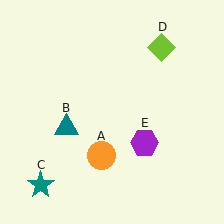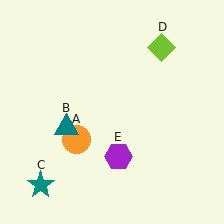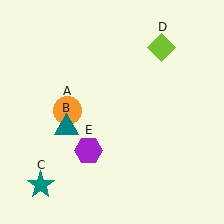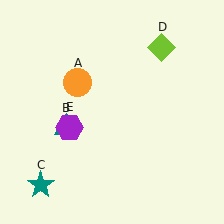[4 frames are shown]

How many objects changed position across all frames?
2 objects changed position: orange circle (object A), purple hexagon (object E).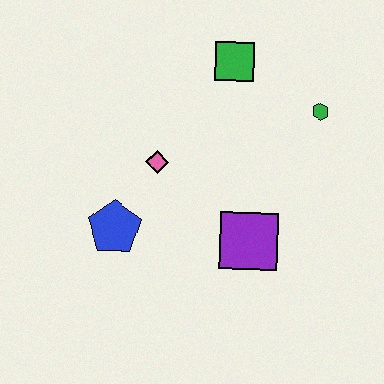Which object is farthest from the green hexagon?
The blue pentagon is farthest from the green hexagon.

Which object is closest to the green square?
The green hexagon is closest to the green square.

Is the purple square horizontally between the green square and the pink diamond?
No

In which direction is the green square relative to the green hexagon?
The green square is to the left of the green hexagon.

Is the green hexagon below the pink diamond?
No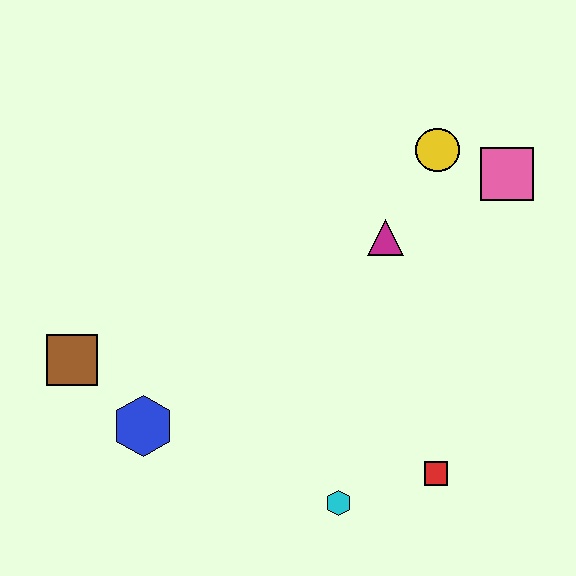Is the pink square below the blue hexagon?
No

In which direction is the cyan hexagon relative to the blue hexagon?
The cyan hexagon is to the right of the blue hexagon.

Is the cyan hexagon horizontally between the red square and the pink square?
No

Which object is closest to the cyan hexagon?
The red square is closest to the cyan hexagon.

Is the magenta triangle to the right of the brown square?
Yes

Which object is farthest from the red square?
The brown square is farthest from the red square.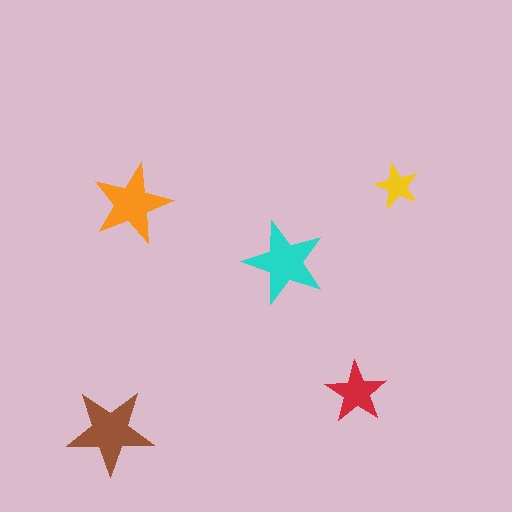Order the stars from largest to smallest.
the brown one, the cyan one, the orange one, the red one, the yellow one.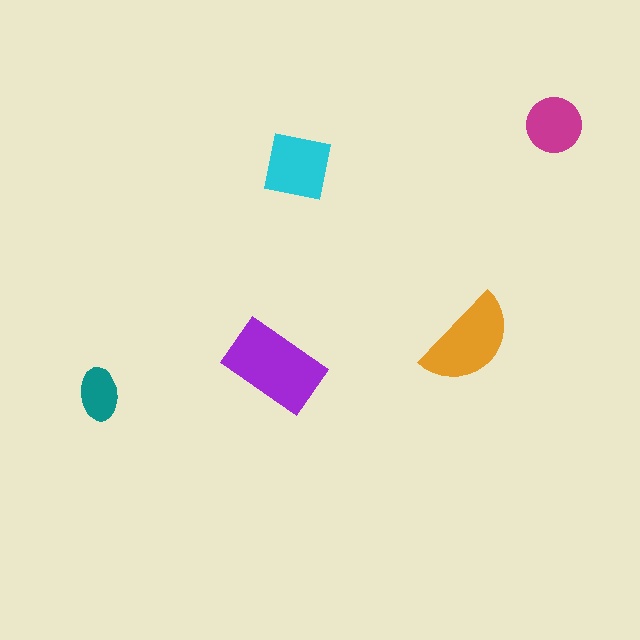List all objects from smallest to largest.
The teal ellipse, the magenta circle, the cyan square, the orange semicircle, the purple rectangle.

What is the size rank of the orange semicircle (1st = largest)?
2nd.